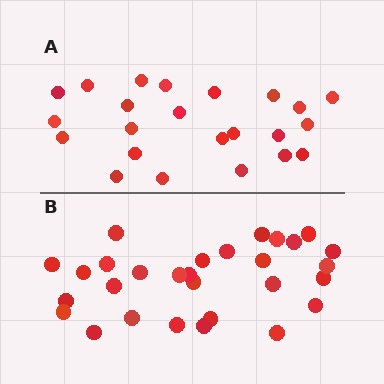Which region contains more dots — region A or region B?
Region B (the bottom region) has more dots.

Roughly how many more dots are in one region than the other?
Region B has about 6 more dots than region A.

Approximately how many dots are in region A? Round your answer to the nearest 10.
About 20 dots. (The exact count is 23, which rounds to 20.)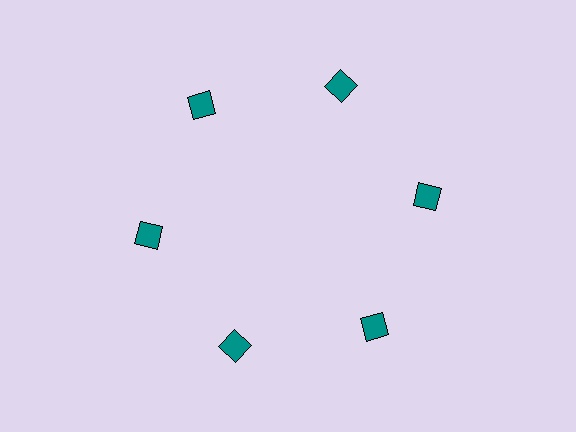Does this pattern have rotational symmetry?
Yes, this pattern has 6-fold rotational symmetry. It looks the same after rotating 60 degrees around the center.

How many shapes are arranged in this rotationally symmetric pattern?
There are 6 shapes, arranged in 6 groups of 1.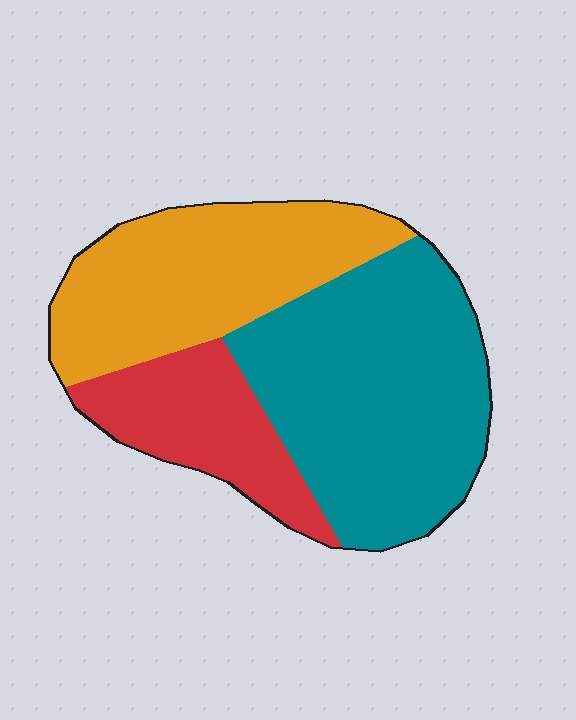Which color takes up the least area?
Red, at roughly 20%.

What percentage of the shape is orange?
Orange takes up between a quarter and a half of the shape.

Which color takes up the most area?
Teal, at roughly 45%.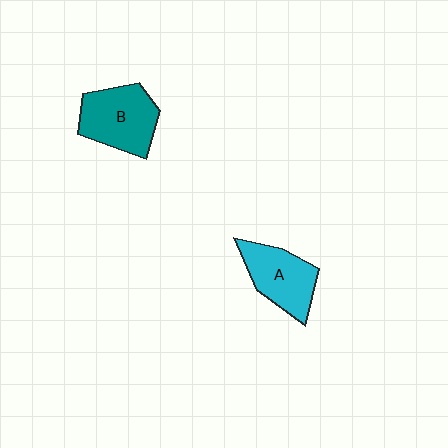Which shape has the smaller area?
Shape A (cyan).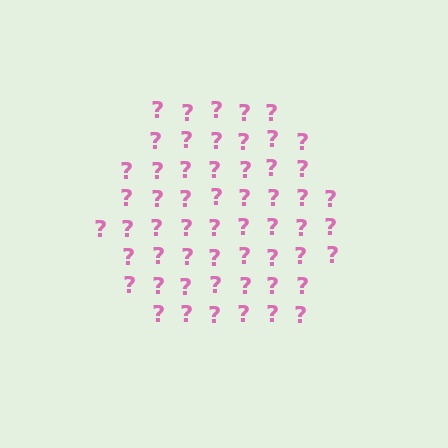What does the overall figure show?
The overall figure shows a hexagon.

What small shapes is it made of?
It is made of small question marks.